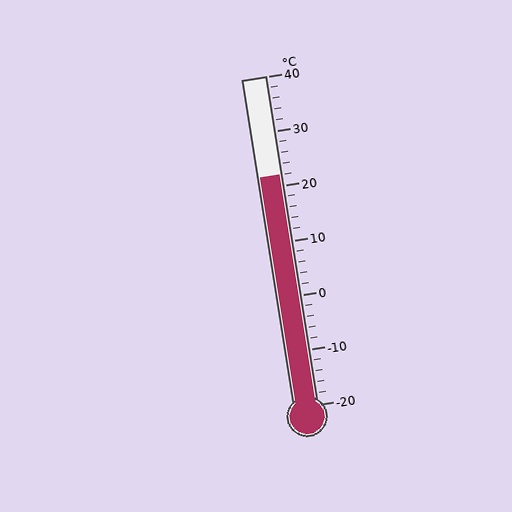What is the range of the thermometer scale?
The thermometer scale ranges from -20°C to 40°C.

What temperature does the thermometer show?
The thermometer shows approximately 22°C.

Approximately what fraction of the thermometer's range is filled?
The thermometer is filled to approximately 70% of its range.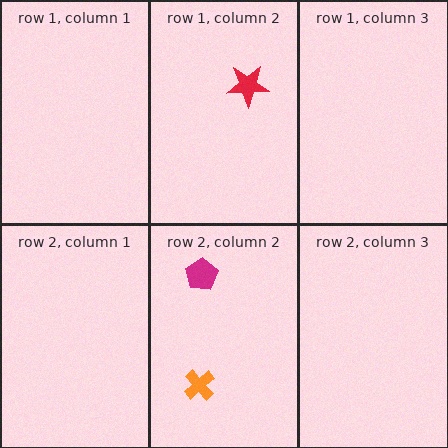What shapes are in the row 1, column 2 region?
The red star.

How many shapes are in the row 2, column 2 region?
2.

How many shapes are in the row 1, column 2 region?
1.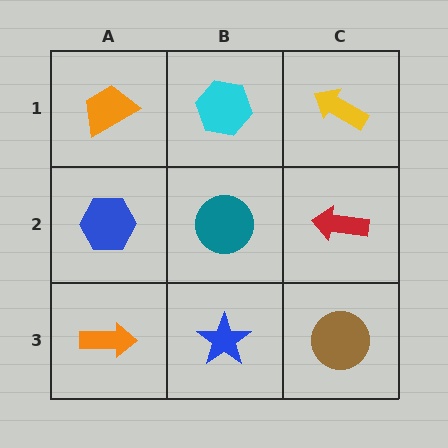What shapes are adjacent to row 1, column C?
A red arrow (row 2, column C), a cyan hexagon (row 1, column B).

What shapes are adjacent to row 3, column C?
A red arrow (row 2, column C), a blue star (row 3, column B).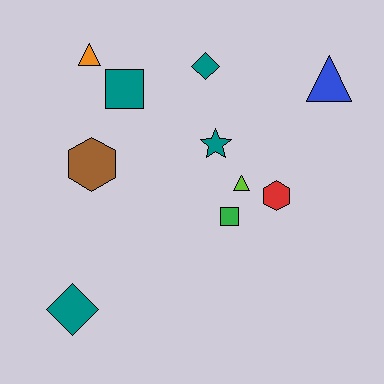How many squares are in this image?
There are 2 squares.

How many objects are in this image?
There are 10 objects.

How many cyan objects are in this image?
There are no cyan objects.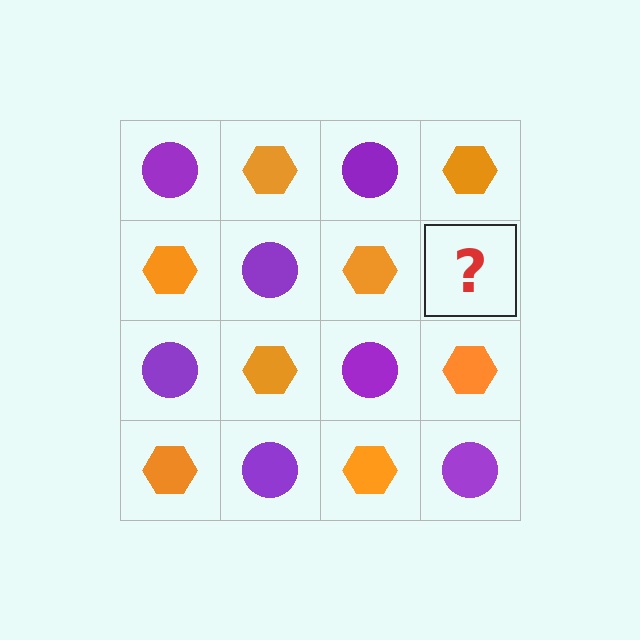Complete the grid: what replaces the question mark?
The question mark should be replaced with a purple circle.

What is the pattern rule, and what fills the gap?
The rule is that it alternates purple circle and orange hexagon in a checkerboard pattern. The gap should be filled with a purple circle.